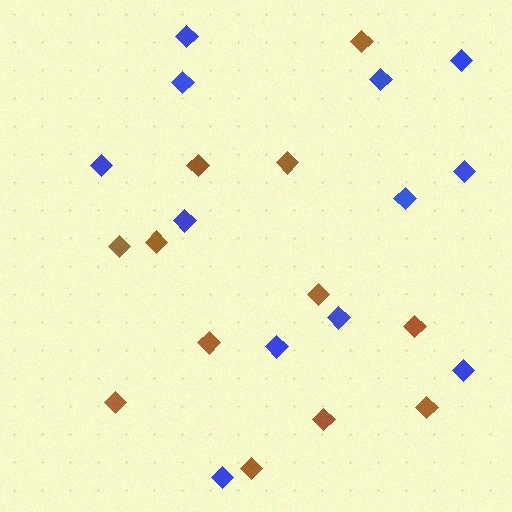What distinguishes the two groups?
There are 2 groups: one group of blue diamonds (12) and one group of brown diamonds (12).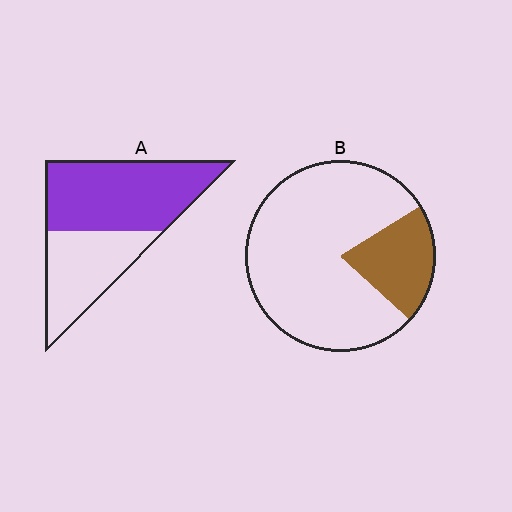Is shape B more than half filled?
No.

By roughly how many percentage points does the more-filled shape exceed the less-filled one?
By roughly 40 percentage points (A over B).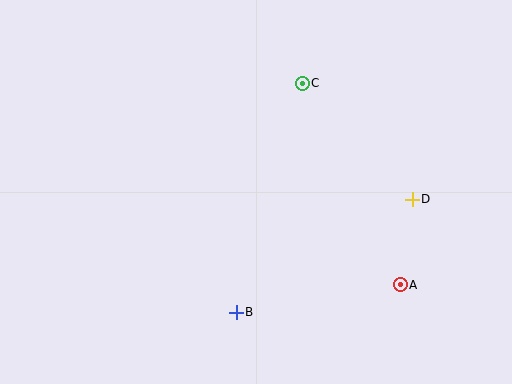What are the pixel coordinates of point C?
Point C is at (302, 83).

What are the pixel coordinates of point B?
Point B is at (236, 312).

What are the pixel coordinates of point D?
Point D is at (412, 199).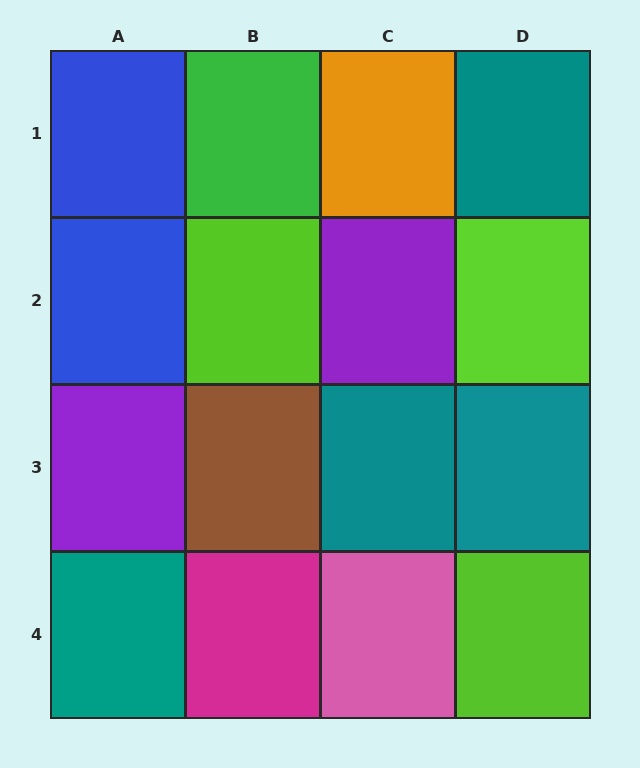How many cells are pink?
1 cell is pink.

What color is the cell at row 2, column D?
Lime.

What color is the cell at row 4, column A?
Teal.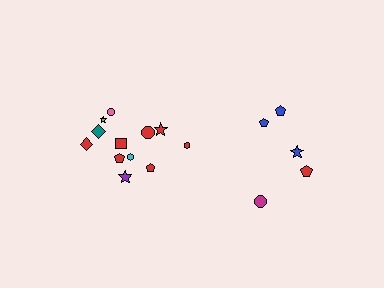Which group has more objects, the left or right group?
The left group.